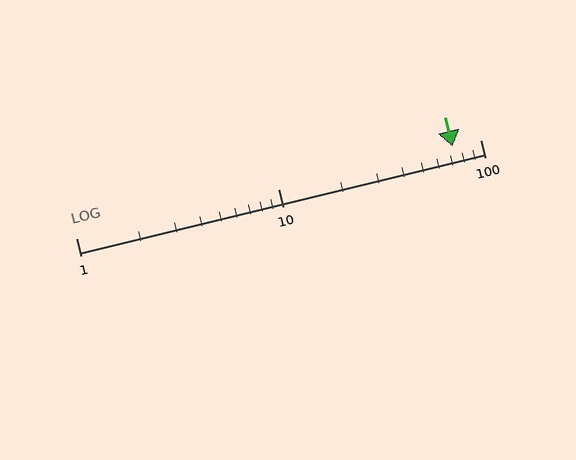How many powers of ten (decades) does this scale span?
The scale spans 2 decades, from 1 to 100.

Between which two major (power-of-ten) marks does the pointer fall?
The pointer is between 10 and 100.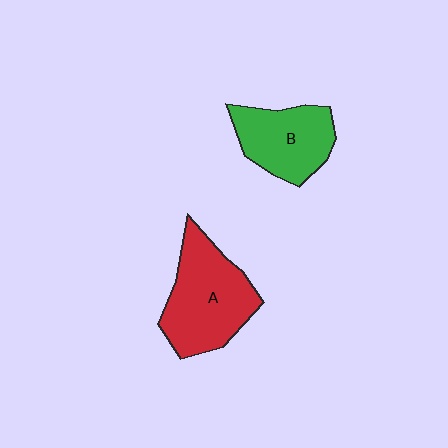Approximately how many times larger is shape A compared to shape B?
Approximately 1.3 times.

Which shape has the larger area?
Shape A (red).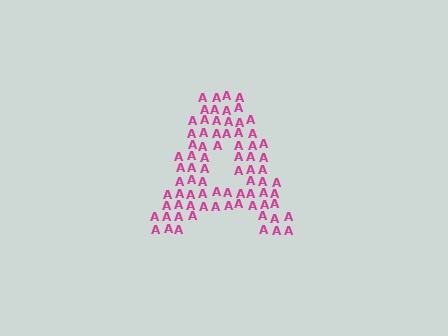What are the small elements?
The small elements are letter A's.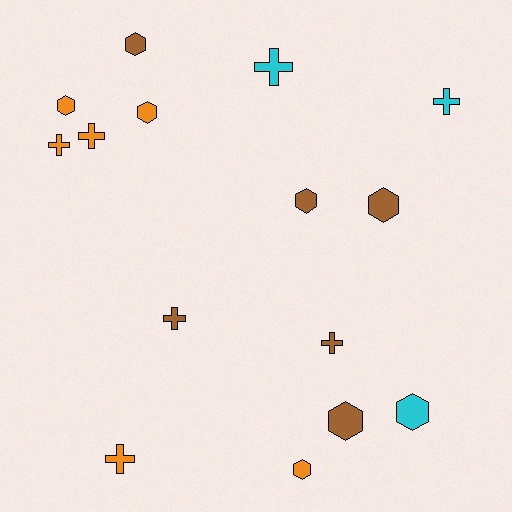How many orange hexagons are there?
There are 3 orange hexagons.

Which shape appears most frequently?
Hexagon, with 8 objects.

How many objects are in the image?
There are 15 objects.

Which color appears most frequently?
Brown, with 6 objects.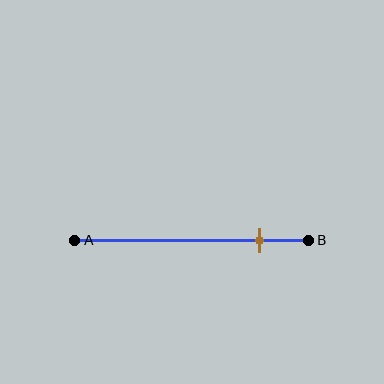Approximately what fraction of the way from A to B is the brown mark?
The brown mark is approximately 80% of the way from A to B.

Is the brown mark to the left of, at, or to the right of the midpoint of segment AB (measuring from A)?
The brown mark is to the right of the midpoint of segment AB.